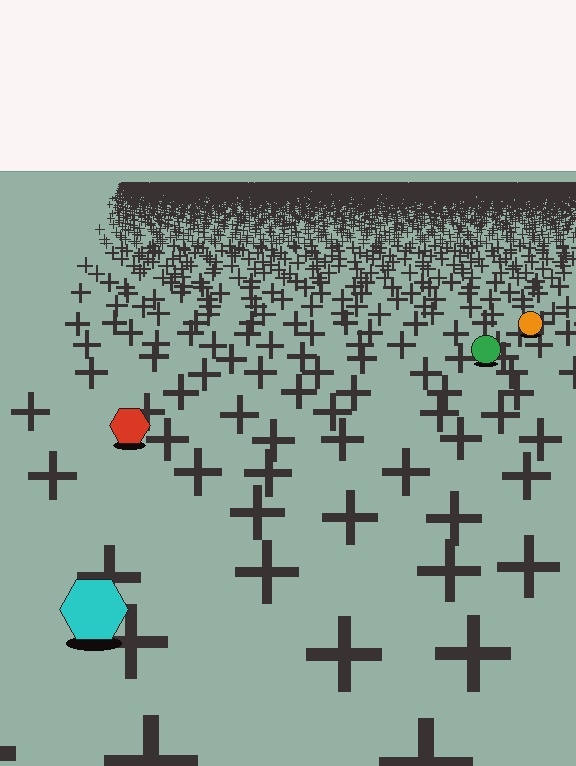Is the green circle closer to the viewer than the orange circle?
Yes. The green circle is closer — you can tell from the texture gradient: the ground texture is coarser near it.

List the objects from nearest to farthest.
From nearest to farthest: the cyan hexagon, the red hexagon, the green circle, the orange circle.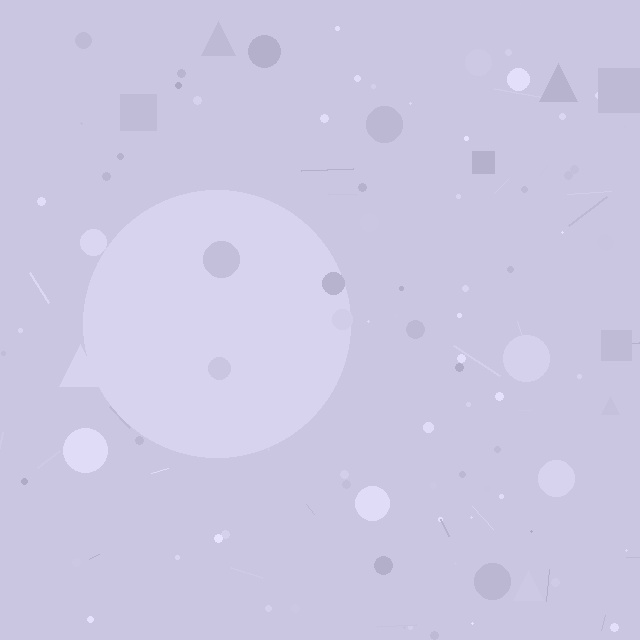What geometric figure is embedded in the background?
A circle is embedded in the background.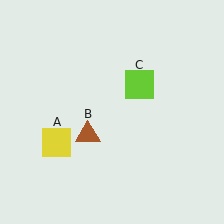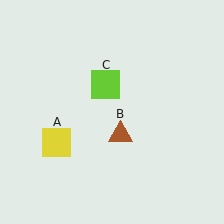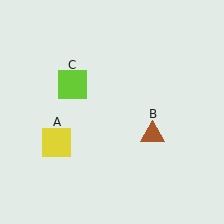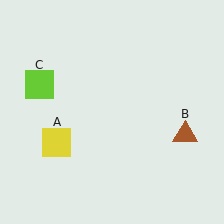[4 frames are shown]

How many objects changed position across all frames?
2 objects changed position: brown triangle (object B), lime square (object C).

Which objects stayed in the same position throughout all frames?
Yellow square (object A) remained stationary.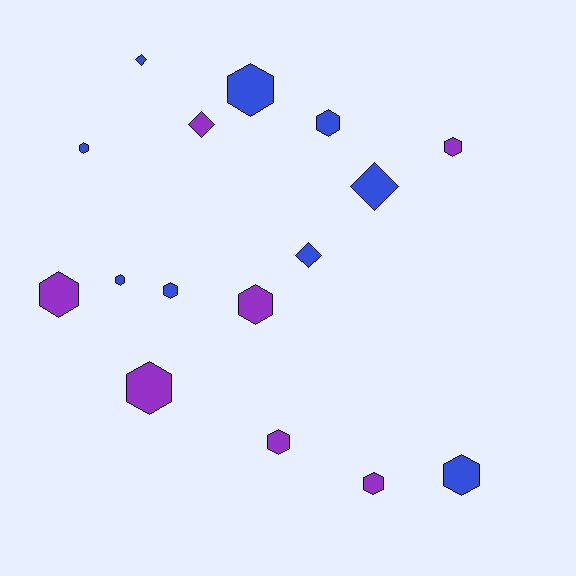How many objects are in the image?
There are 16 objects.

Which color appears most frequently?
Blue, with 9 objects.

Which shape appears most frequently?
Hexagon, with 12 objects.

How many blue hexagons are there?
There are 6 blue hexagons.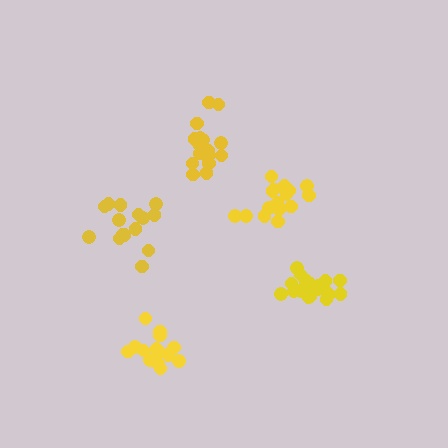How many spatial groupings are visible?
There are 5 spatial groupings.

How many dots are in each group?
Group 1: 15 dots, Group 2: 20 dots, Group 3: 19 dots, Group 4: 16 dots, Group 5: 15 dots (85 total).